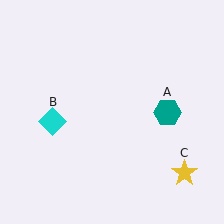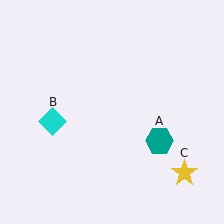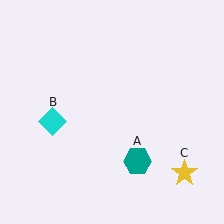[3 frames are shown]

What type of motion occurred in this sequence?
The teal hexagon (object A) rotated clockwise around the center of the scene.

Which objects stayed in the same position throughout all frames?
Cyan diamond (object B) and yellow star (object C) remained stationary.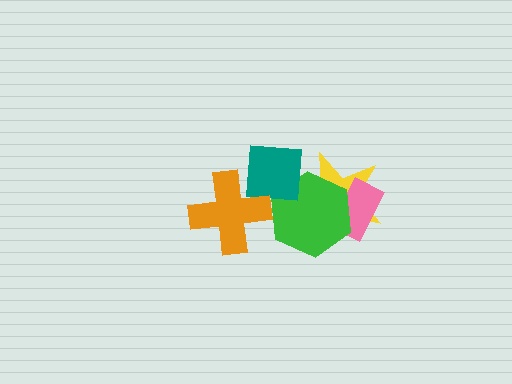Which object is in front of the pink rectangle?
The green hexagon is in front of the pink rectangle.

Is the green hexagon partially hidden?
Yes, it is partially covered by another shape.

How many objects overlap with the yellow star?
3 objects overlap with the yellow star.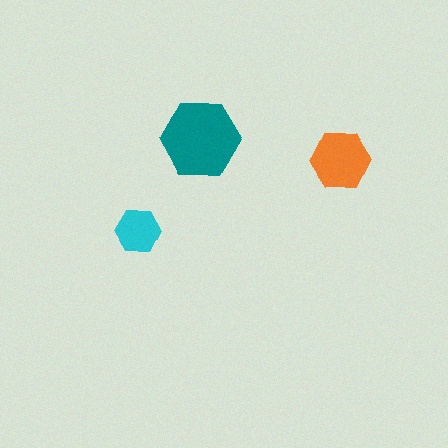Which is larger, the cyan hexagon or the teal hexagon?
The teal one.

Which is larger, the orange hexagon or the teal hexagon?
The teal one.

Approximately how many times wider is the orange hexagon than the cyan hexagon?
About 1.5 times wider.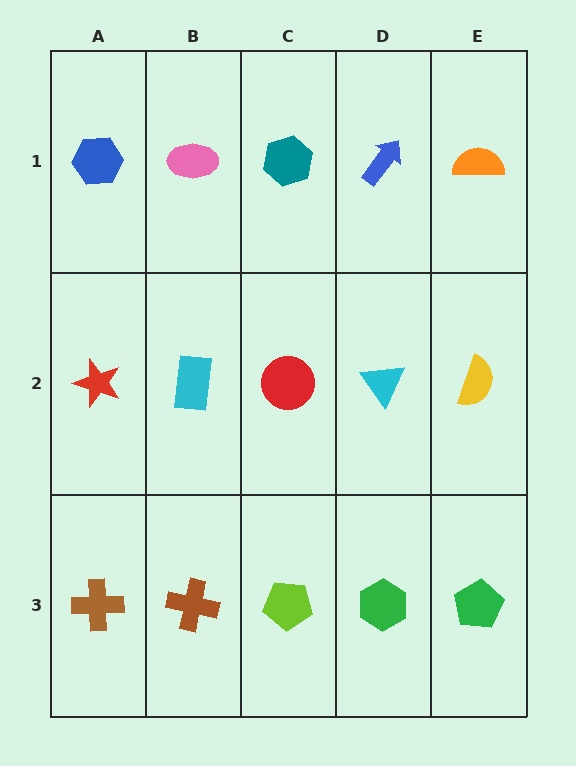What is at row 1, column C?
A teal hexagon.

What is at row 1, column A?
A blue hexagon.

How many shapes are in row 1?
5 shapes.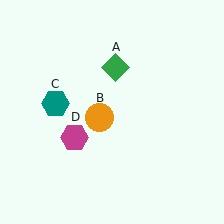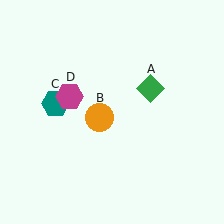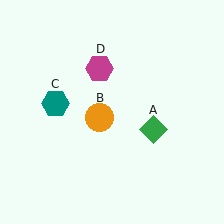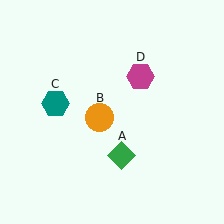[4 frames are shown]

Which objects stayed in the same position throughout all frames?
Orange circle (object B) and teal hexagon (object C) remained stationary.